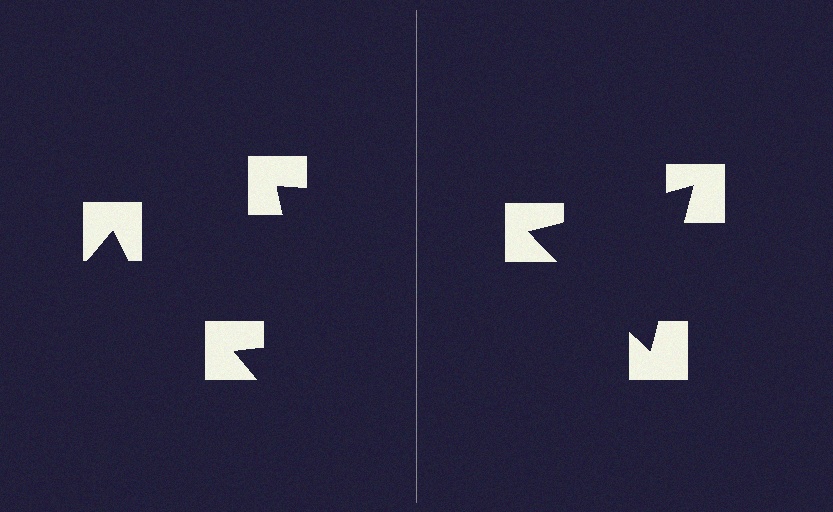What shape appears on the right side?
An illusory triangle.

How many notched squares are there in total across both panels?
6 — 3 on each side.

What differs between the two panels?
The notched squares are positioned identically on both sides; only the wedge orientations differ. On the right they align to a triangle; on the left they are misaligned.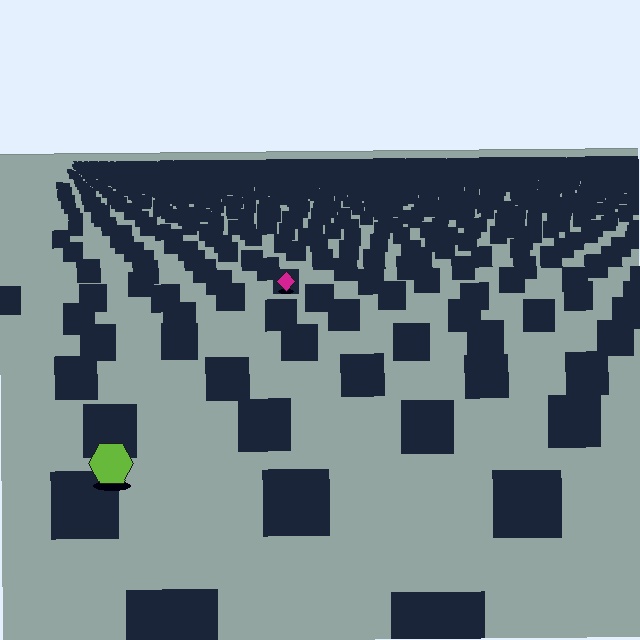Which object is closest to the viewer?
The lime hexagon is closest. The texture marks near it are larger and more spread out.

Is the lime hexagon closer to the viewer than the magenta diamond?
Yes. The lime hexagon is closer — you can tell from the texture gradient: the ground texture is coarser near it.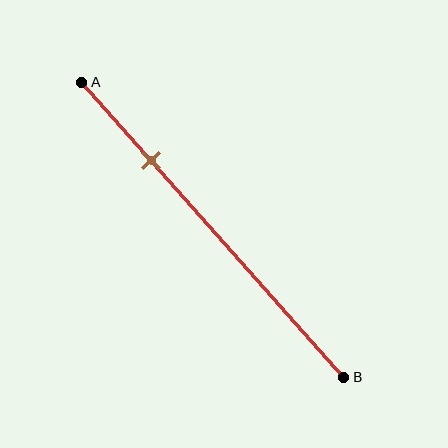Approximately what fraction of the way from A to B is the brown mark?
The brown mark is approximately 25% of the way from A to B.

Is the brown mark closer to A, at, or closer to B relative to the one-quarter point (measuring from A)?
The brown mark is approximately at the one-quarter point of segment AB.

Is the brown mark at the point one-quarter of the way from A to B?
Yes, the mark is approximately at the one-quarter point.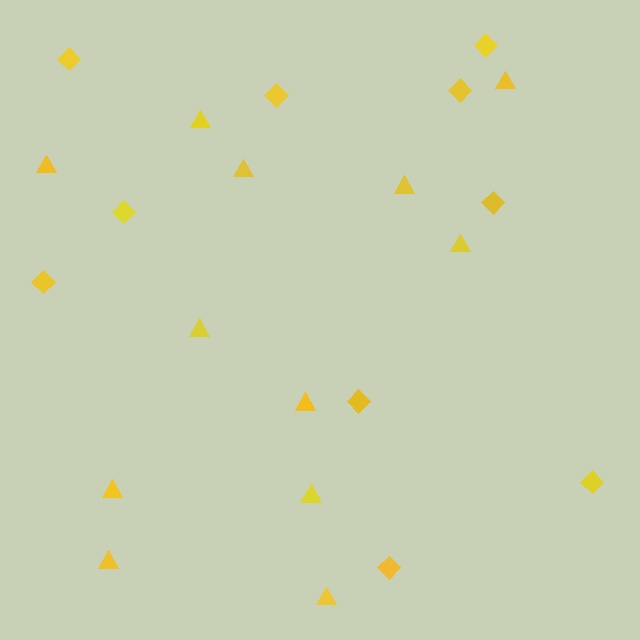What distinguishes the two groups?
There are 2 groups: one group of triangles (12) and one group of diamonds (10).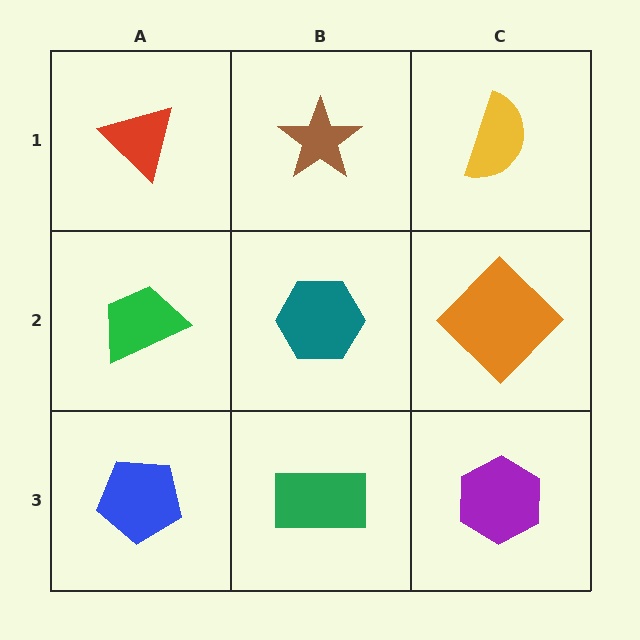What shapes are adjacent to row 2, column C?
A yellow semicircle (row 1, column C), a purple hexagon (row 3, column C), a teal hexagon (row 2, column B).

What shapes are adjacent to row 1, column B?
A teal hexagon (row 2, column B), a red triangle (row 1, column A), a yellow semicircle (row 1, column C).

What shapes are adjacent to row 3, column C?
An orange diamond (row 2, column C), a green rectangle (row 3, column B).